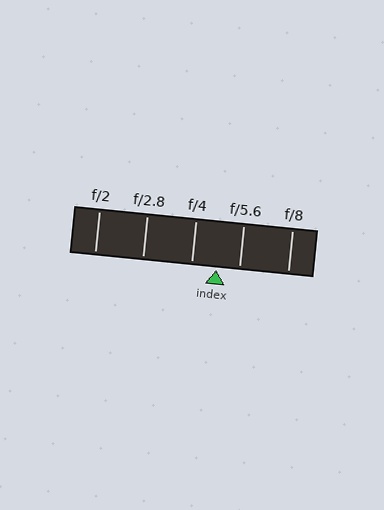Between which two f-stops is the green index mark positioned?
The index mark is between f/4 and f/5.6.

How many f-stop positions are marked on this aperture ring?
There are 5 f-stop positions marked.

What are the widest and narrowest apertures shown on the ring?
The widest aperture shown is f/2 and the narrowest is f/8.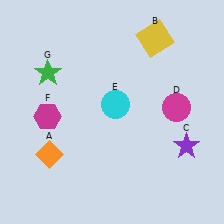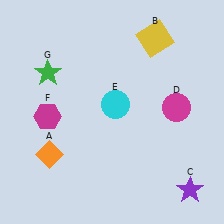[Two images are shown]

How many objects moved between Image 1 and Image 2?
1 object moved between the two images.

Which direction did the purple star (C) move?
The purple star (C) moved down.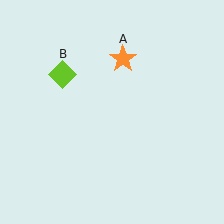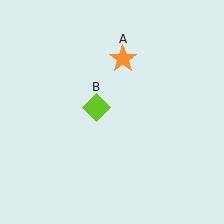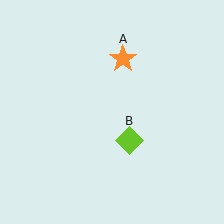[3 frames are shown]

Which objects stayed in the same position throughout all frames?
Orange star (object A) remained stationary.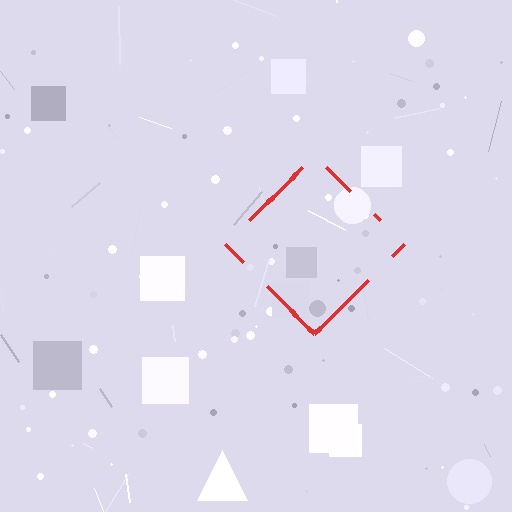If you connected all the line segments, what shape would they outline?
They would outline a diamond.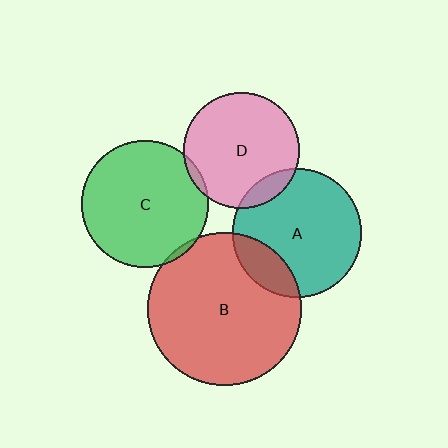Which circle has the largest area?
Circle B (red).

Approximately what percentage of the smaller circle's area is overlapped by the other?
Approximately 10%.